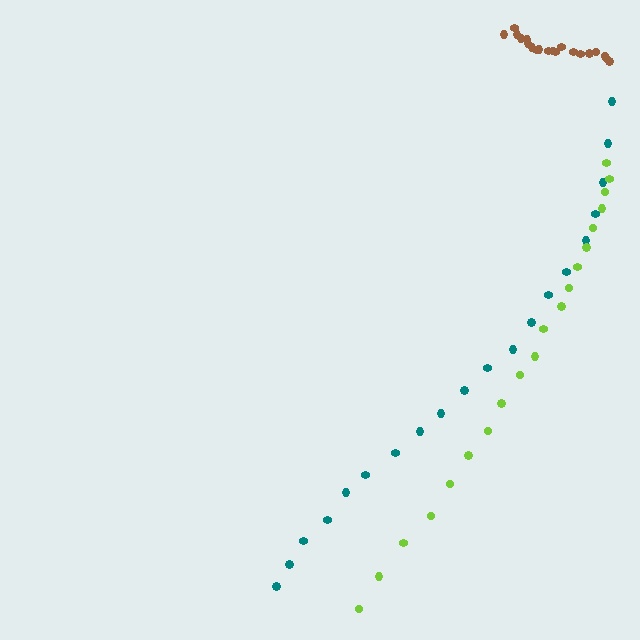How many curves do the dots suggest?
There are 3 distinct paths.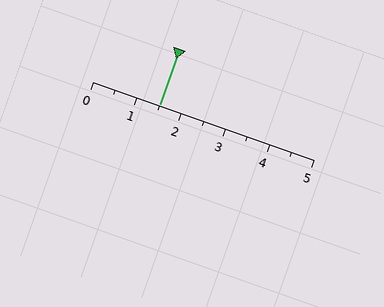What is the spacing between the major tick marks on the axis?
The major ticks are spaced 1 apart.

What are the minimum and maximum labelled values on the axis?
The axis runs from 0 to 5.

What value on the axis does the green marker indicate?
The marker indicates approximately 1.5.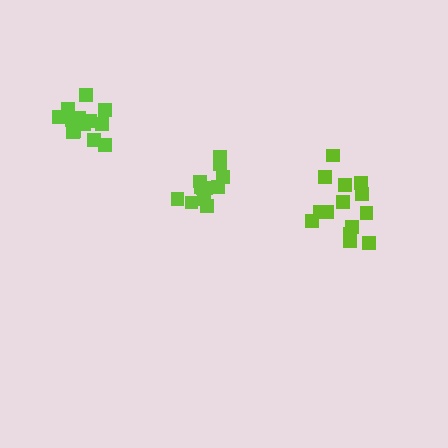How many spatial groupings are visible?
There are 3 spatial groupings.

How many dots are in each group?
Group 1: 12 dots, Group 2: 15 dots, Group 3: 14 dots (41 total).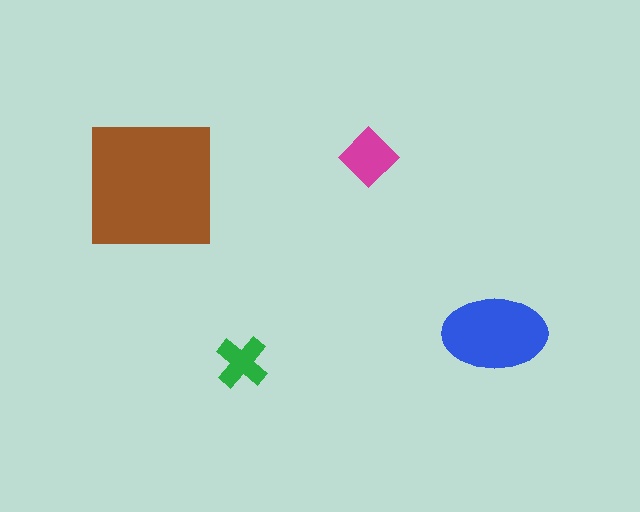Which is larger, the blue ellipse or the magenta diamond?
The blue ellipse.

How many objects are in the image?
There are 4 objects in the image.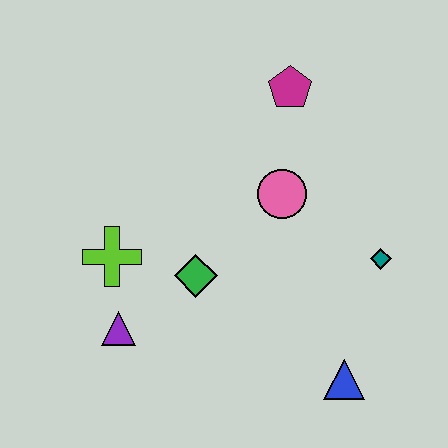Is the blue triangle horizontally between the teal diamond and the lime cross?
Yes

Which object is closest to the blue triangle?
The teal diamond is closest to the blue triangle.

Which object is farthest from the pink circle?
The purple triangle is farthest from the pink circle.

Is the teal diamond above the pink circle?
No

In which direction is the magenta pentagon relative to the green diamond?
The magenta pentagon is above the green diamond.